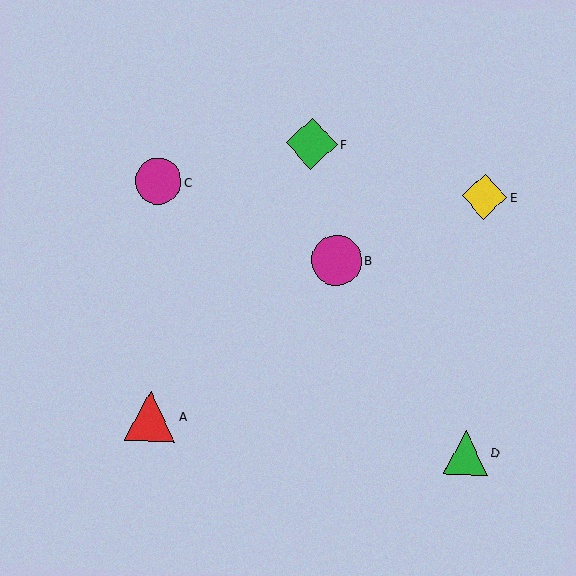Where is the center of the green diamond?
The center of the green diamond is at (311, 144).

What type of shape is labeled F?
Shape F is a green diamond.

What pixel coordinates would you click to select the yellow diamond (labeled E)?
Click at (484, 197) to select the yellow diamond E.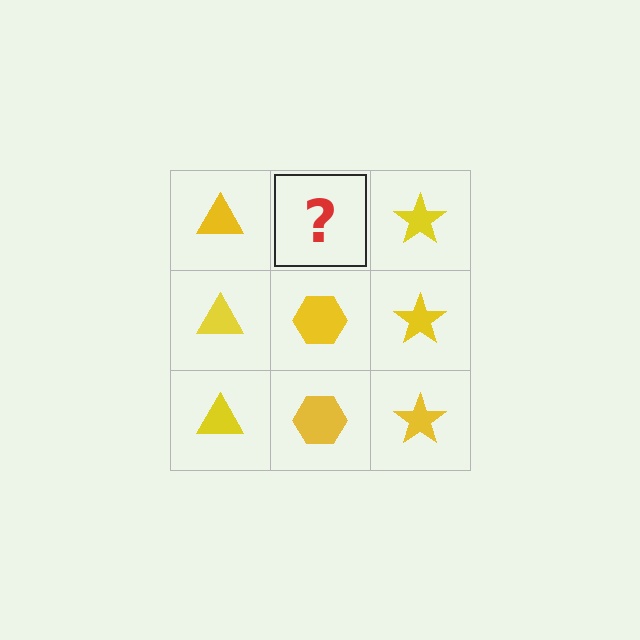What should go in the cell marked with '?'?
The missing cell should contain a yellow hexagon.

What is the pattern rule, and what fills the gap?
The rule is that each column has a consistent shape. The gap should be filled with a yellow hexagon.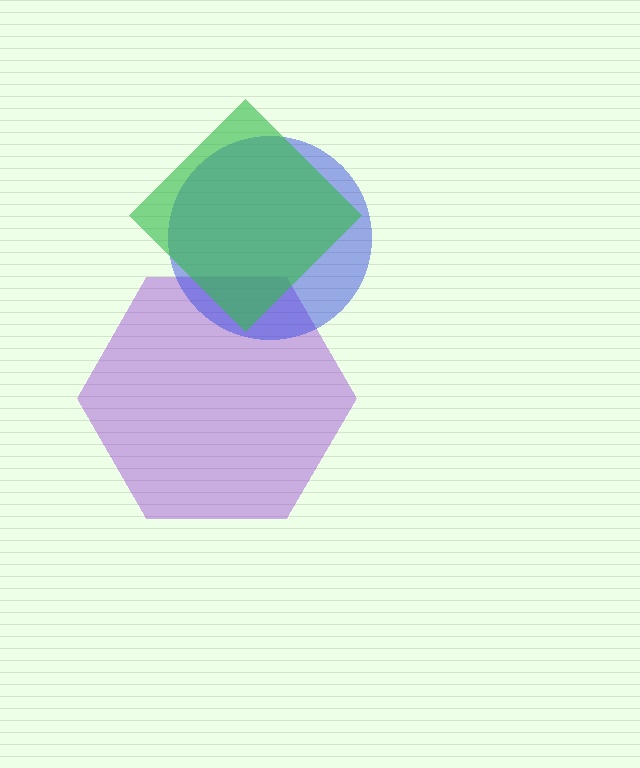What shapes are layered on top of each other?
The layered shapes are: a purple hexagon, a blue circle, a green diamond.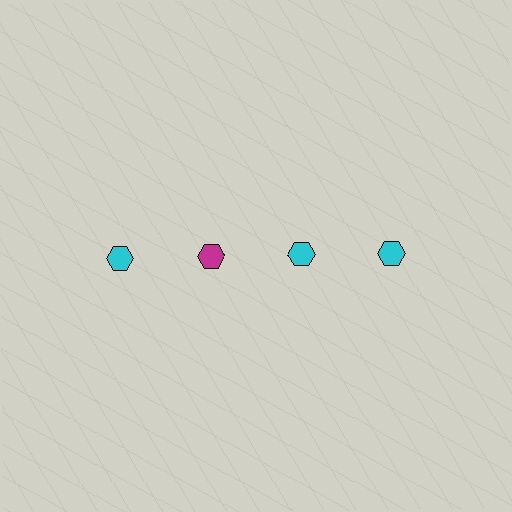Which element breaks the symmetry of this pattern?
The magenta hexagon in the top row, second from left column breaks the symmetry. All other shapes are cyan hexagons.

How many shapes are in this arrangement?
There are 4 shapes arranged in a grid pattern.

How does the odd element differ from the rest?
It has a different color: magenta instead of cyan.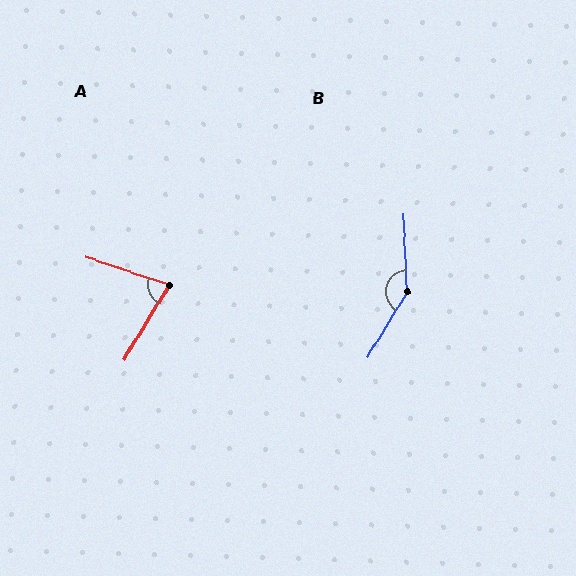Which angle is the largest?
B, at approximately 146 degrees.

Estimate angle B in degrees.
Approximately 146 degrees.